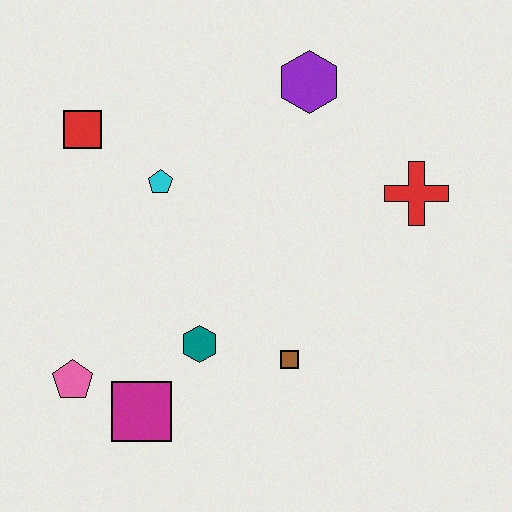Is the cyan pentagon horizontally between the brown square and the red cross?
No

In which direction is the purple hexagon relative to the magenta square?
The purple hexagon is above the magenta square.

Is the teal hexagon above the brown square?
Yes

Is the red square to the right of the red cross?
No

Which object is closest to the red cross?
The purple hexagon is closest to the red cross.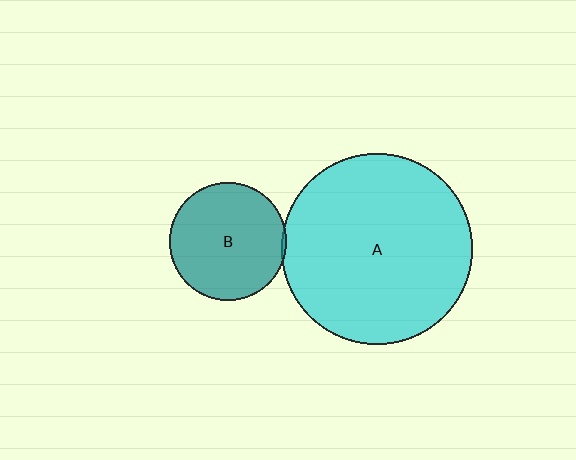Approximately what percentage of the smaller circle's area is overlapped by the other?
Approximately 5%.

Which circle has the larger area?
Circle A (cyan).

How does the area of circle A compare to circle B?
Approximately 2.6 times.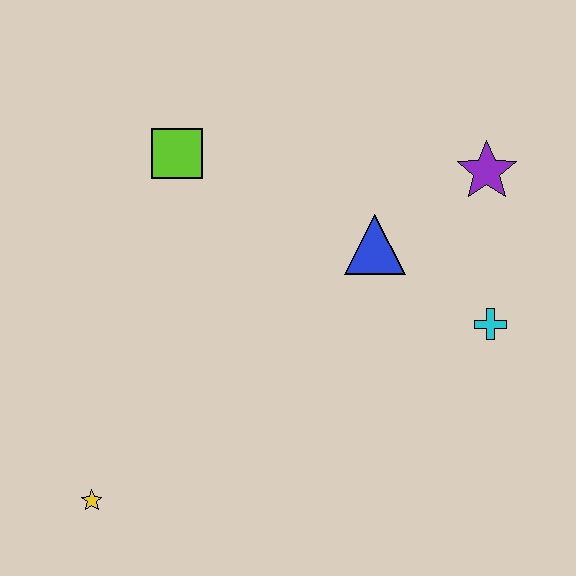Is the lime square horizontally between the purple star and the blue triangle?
No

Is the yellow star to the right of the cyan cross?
No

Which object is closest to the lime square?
The blue triangle is closest to the lime square.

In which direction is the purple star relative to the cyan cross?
The purple star is above the cyan cross.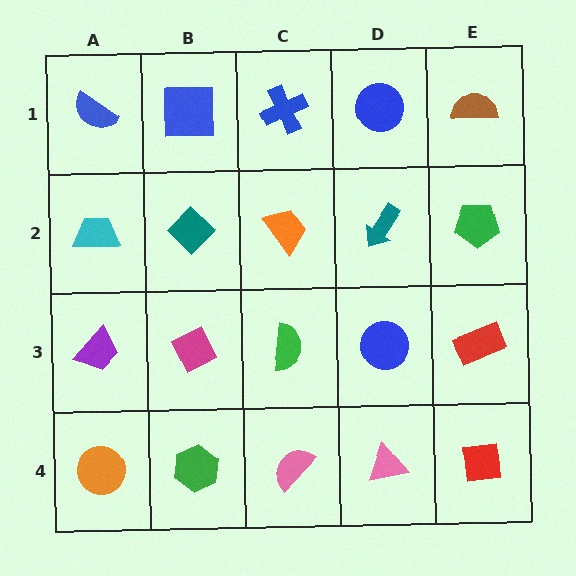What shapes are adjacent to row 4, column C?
A green semicircle (row 3, column C), a green hexagon (row 4, column B), a pink triangle (row 4, column D).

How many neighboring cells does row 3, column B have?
4.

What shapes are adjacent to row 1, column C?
An orange trapezoid (row 2, column C), a blue square (row 1, column B), a blue circle (row 1, column D).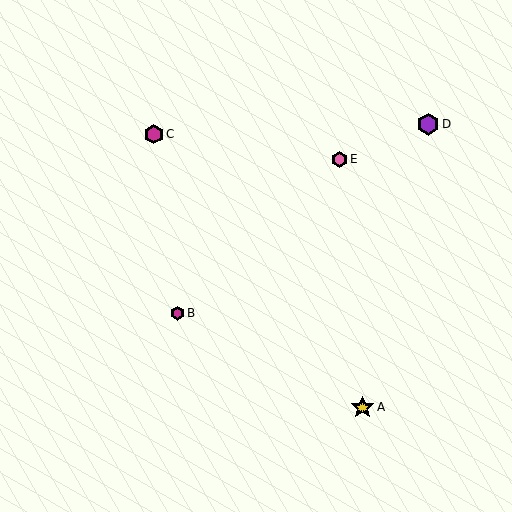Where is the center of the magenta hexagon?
The center of the magenta hexagon is at (177, 313).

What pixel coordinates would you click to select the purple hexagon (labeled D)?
Click at (428, 124) to select the purple hexagon D.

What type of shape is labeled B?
Shape B is a magenta hexagon.